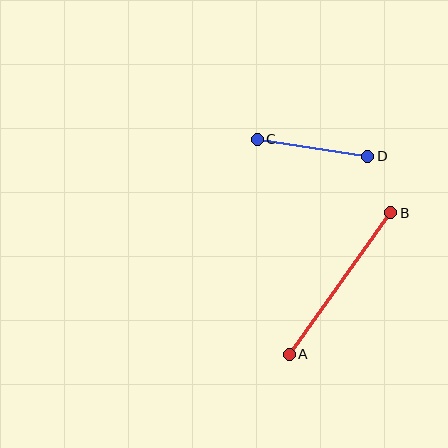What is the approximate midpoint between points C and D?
The midpoint is at approximately (313, 148) pixels.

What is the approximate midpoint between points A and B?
The midpoint is at approximately (340, 284) pixels.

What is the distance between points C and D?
The distance is approximately 112 pixels.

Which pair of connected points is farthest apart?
Points A and B are farthest apart.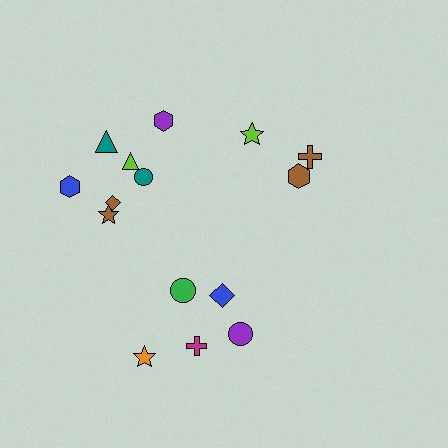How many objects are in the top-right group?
There are 3 objects.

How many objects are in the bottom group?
There are 5 objects.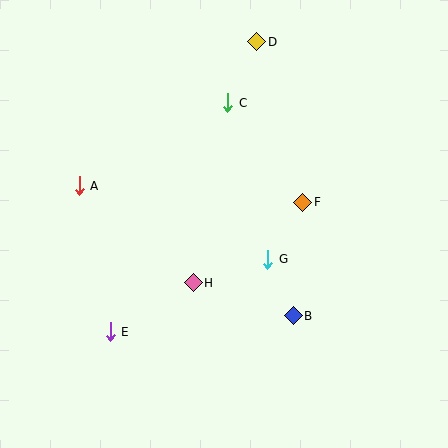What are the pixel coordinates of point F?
Point F is at (302, 202).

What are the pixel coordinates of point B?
Point B is at (293, 316).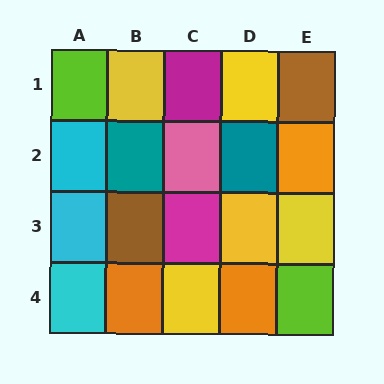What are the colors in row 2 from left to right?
Cyan, teal, pink, teal, orange.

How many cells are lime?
2 cells are lime.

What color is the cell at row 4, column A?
Cyan.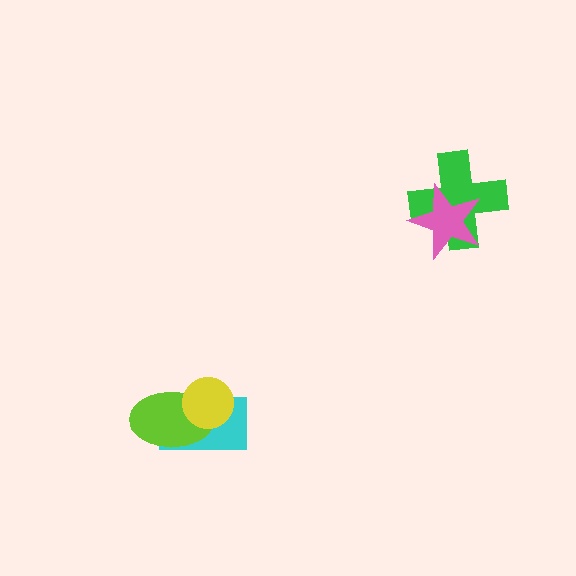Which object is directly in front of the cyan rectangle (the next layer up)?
The lime ellipse is directly in front of the cyan rectangle.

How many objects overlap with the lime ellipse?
2 objects overlap with the lime ellipse.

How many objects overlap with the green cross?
1 object overlaps with the green cross.